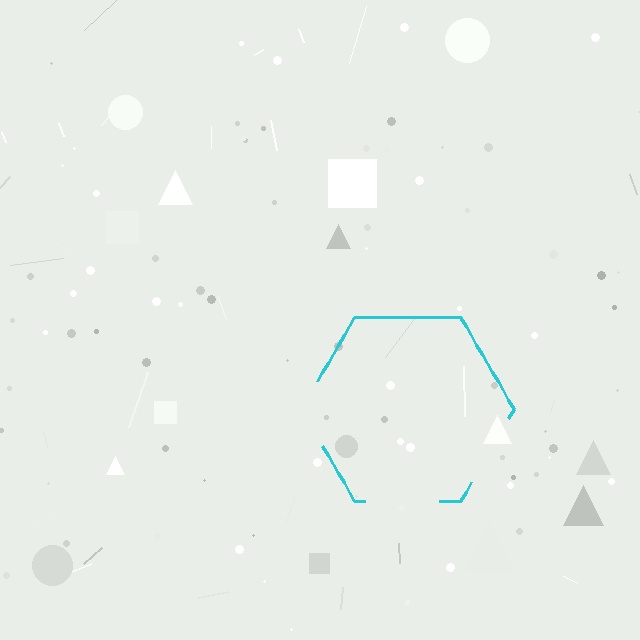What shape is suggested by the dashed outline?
The dashed outline suggests a hexagon.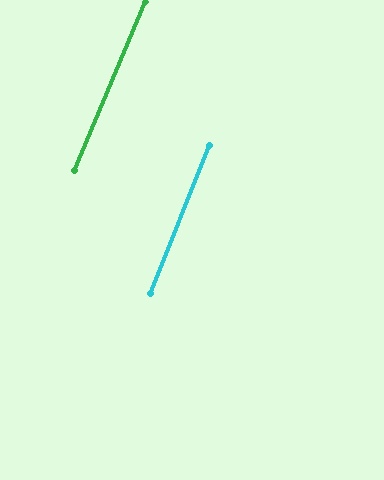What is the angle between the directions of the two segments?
Approximately 1 degree.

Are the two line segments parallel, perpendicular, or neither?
Parallel — their directions differ by only 1.1°.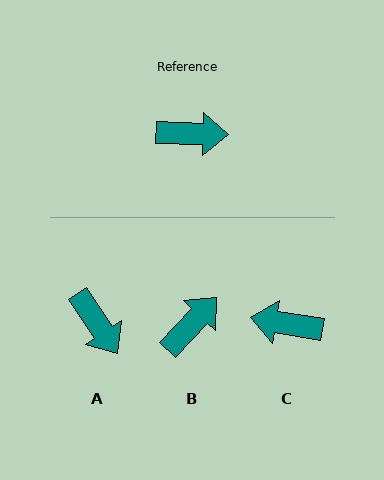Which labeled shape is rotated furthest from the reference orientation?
C, about 172 degrees away.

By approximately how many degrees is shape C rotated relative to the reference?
Approximately 172 degrees counter-clockwise.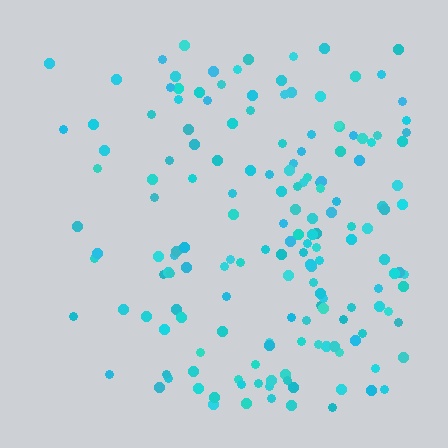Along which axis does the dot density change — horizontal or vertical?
Horizontal.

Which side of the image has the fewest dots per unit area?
The left.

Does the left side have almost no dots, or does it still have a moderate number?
Still a moderate number, just noticeably fewer than the right.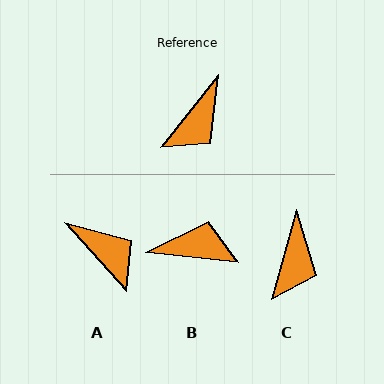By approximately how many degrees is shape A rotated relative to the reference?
Approximately 81 degrees counter-clockwise.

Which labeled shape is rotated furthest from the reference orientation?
B, about 123 degrees away.